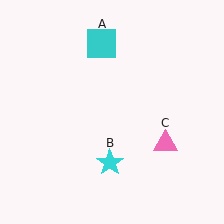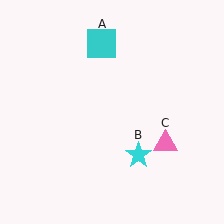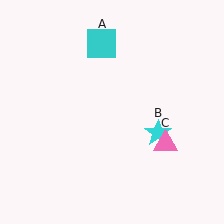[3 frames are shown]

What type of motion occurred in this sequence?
The cyan star (object B) rotated counterclockwise around the center of the scene.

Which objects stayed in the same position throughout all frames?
Cyan square (object A) and pink triangle (object C) remained stationary.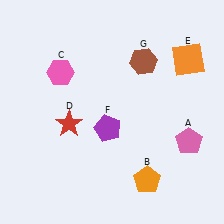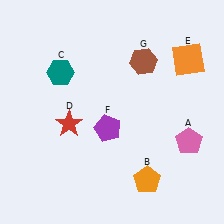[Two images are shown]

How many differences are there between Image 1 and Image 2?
There is 1 difference between the two images.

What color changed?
The hexagon (C) changed from pink in Image 1 to teal in Image 2.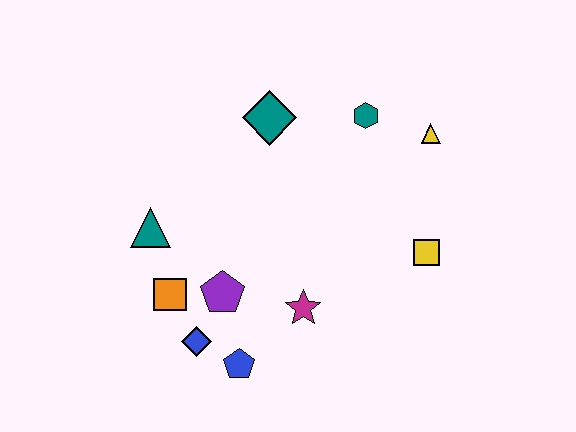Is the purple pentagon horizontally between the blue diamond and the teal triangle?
No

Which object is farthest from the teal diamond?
The blue pentagon is farthest from the teal diamond.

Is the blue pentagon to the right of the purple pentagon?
Yes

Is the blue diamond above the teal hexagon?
No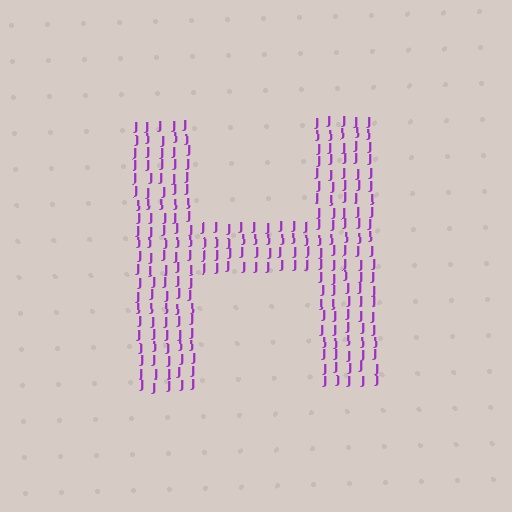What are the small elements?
The small elements are letter J's.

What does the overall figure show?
The overall figure shows the letter H.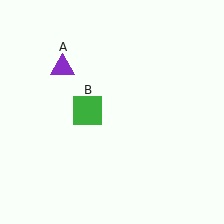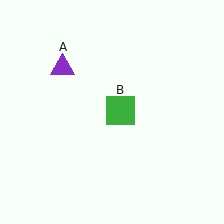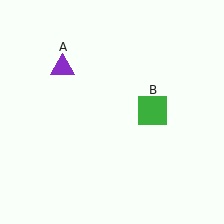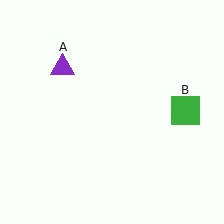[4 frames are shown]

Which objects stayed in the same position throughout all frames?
Purple triangle (object A) remained stationary.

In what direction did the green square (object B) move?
The green square (object B) moved right.